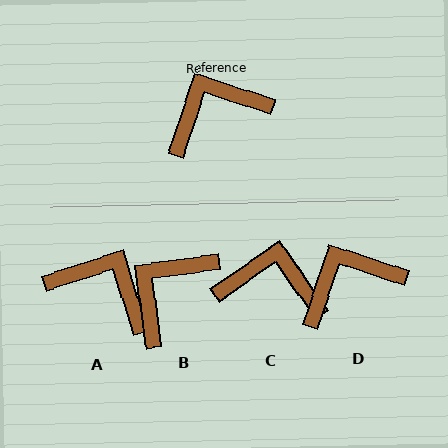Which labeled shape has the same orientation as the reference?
D.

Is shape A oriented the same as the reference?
No, it is off by about 54 degrees.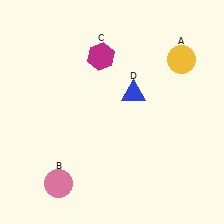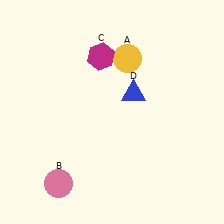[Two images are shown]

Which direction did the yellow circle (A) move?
The yellow circle (A) moved left.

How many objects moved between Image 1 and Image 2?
1 object moved between the two images.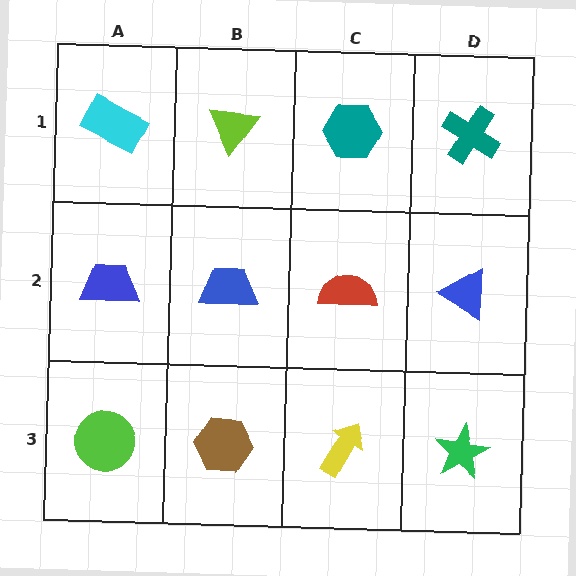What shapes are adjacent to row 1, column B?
A blue trapezoid (row 2, column B), a cyan rectangle (row 1, column A), a teal hexagon (row 1, column C).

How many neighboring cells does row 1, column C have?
3.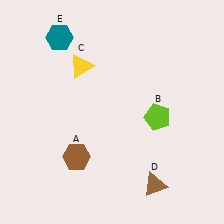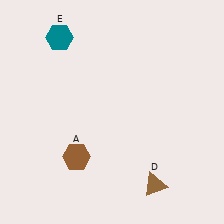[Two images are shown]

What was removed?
The lime pentagon (B), the yellow triangle (C) were removed in Image 2.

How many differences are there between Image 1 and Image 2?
There are 2 differences between the two images.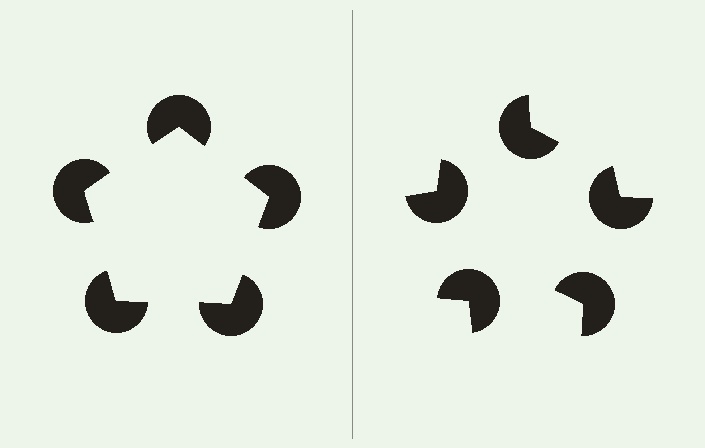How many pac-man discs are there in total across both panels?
10 — 5 on each side.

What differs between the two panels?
The pac-man discs are positioned identically on both sides; only the wedge orientations differ. On the left they align to a pentagon; on the right they are misaligned.